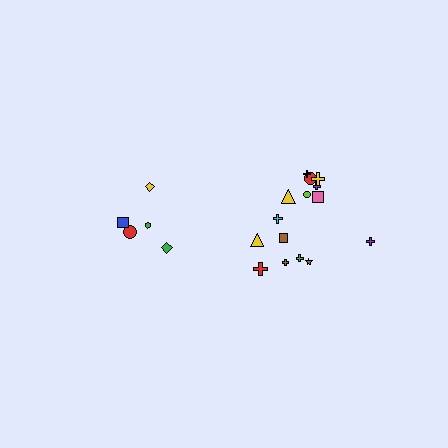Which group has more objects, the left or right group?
The right group.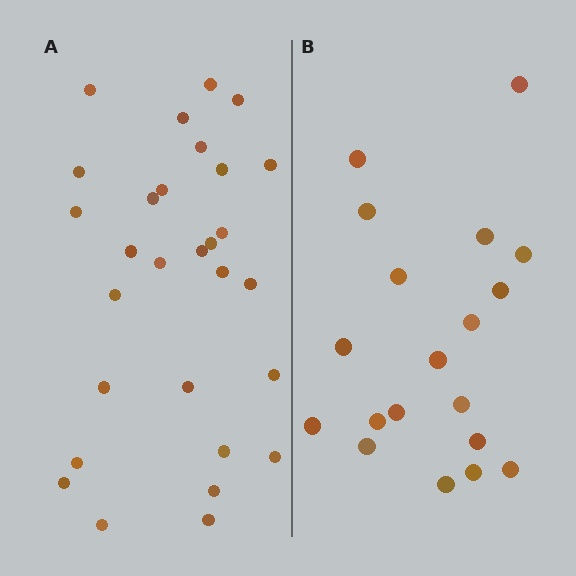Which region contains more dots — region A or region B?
Region A (the left region) has more dots.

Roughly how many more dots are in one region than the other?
Region A has roughly 10 or so more dots than region B.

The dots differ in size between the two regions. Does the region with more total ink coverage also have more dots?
No. Region B has more total ink coverage because its dots are larger, but region A actually contains more individual dots. Total area can be misleading — the number of items is what matters here.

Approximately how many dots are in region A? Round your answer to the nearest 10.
About 30 dots. (The exact count is 29, which rounds to 30.)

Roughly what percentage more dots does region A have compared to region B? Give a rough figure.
About 55% more.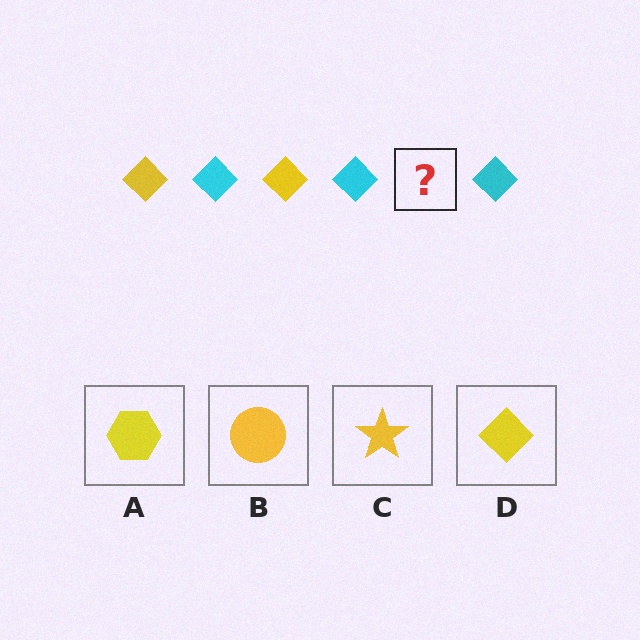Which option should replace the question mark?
Option D.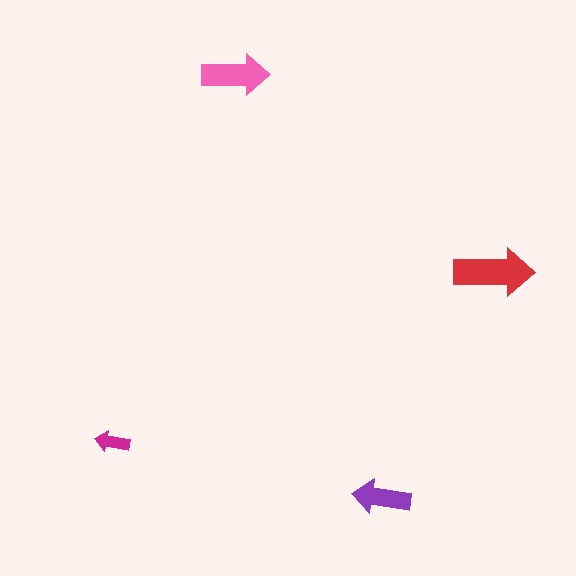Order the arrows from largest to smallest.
the red one, the pink one, the purple one, the magenta one.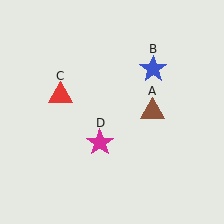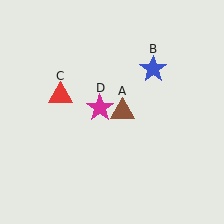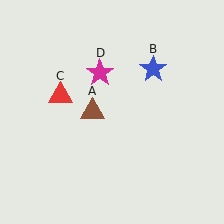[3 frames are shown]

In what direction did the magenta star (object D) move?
The magenta star (object D) moved up.